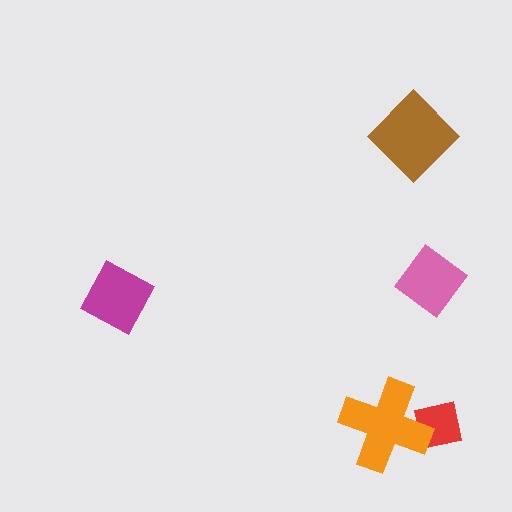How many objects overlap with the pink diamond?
0 objects overlap with the pink diamond.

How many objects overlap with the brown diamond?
0 objects overlap with the brown diamond.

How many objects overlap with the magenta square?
0 objects overlap with the magenta square.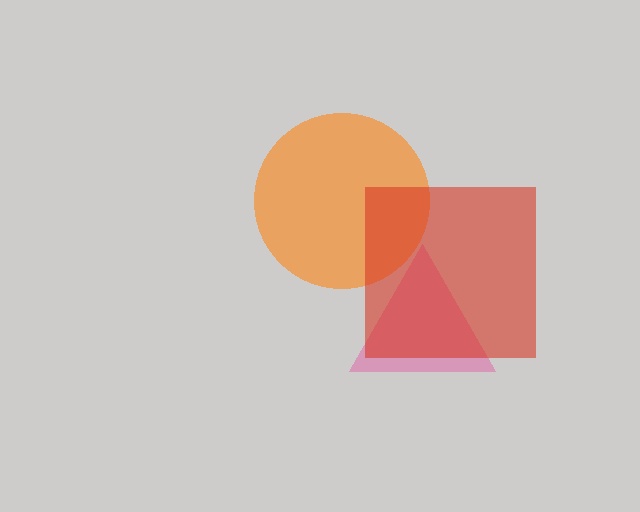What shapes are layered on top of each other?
The layered shapes are: a pink triangle, an orange circle, a red square.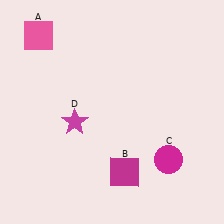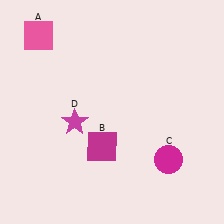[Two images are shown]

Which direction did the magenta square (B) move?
The magenta square (B) moved up.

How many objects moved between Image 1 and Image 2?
1 object moved between the two images.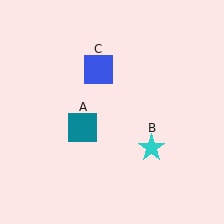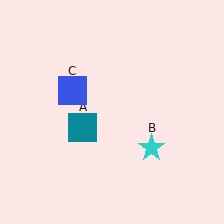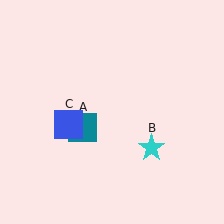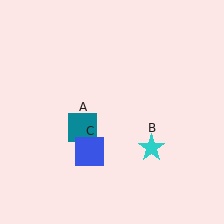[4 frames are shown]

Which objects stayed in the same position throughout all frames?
Teal square (object A) and cyan star (object B) remained stationary.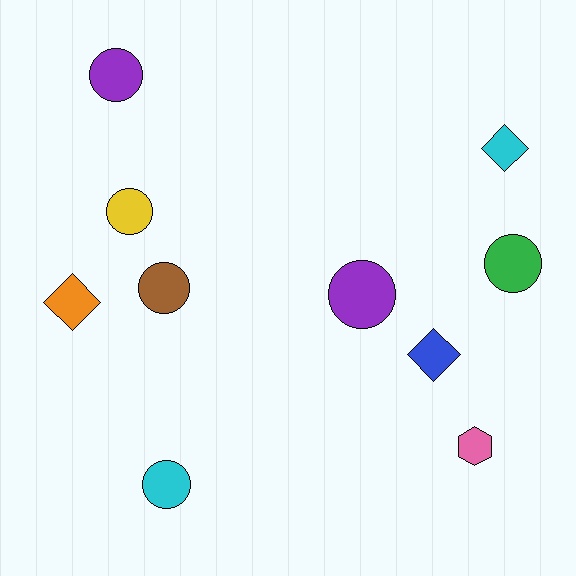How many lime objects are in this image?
There are no lime objects.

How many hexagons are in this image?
There is 1 hexagon.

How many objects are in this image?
There are 10 objects.